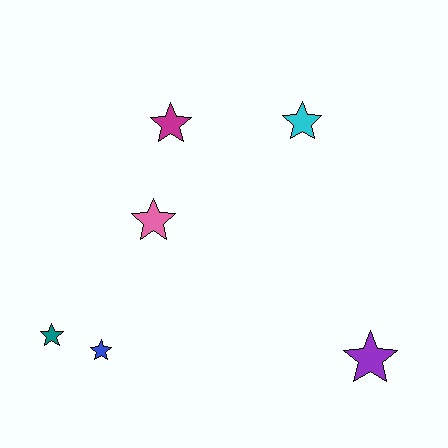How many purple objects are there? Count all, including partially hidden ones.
There is 1 purple object.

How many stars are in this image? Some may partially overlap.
There are 6 stars.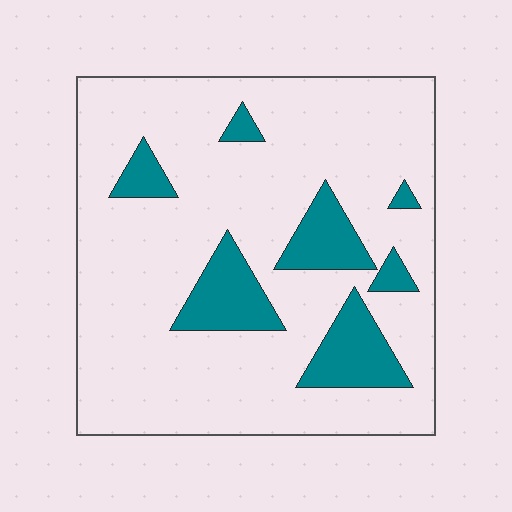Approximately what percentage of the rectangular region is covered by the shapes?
Approximately 15%.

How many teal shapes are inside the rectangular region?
7.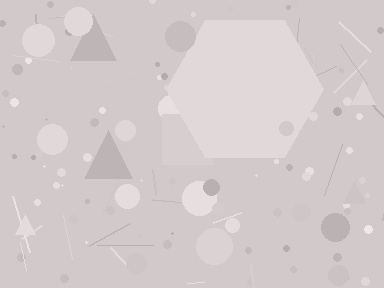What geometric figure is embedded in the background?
A hexagon is embedded in the background.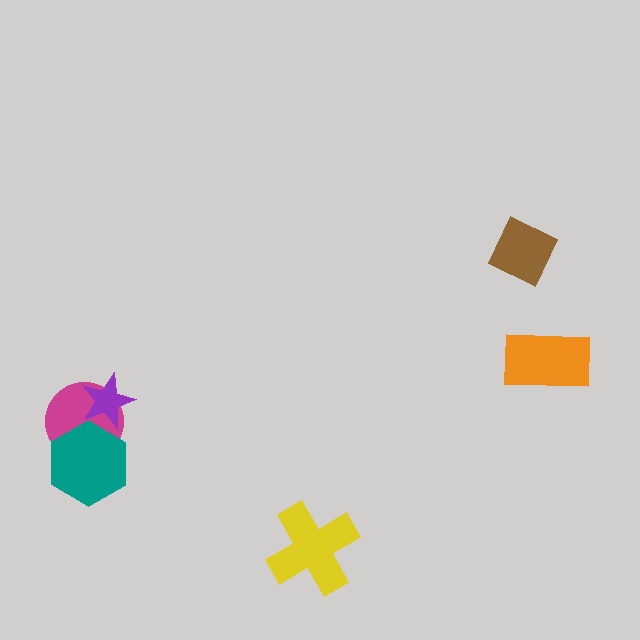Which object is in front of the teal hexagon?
The purple star is in front of the teal hexagon.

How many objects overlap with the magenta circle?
2 objects overlap with the magenta circle.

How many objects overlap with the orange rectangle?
0 objects overlap with the orange rectangle.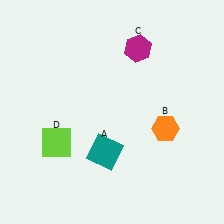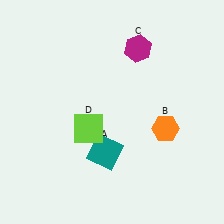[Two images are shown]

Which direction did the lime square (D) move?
The lime square (D) moved right.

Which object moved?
The lime square (D) moved right.